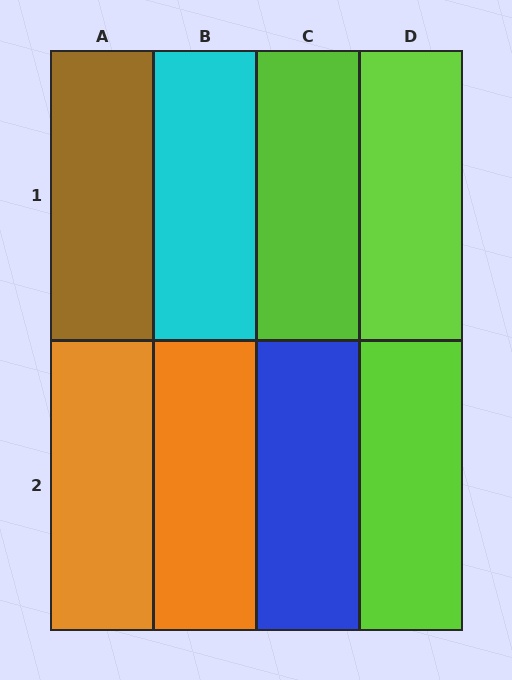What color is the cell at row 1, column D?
Lime.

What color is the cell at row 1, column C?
Lime.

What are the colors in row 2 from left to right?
Orange, orange, blue, lime.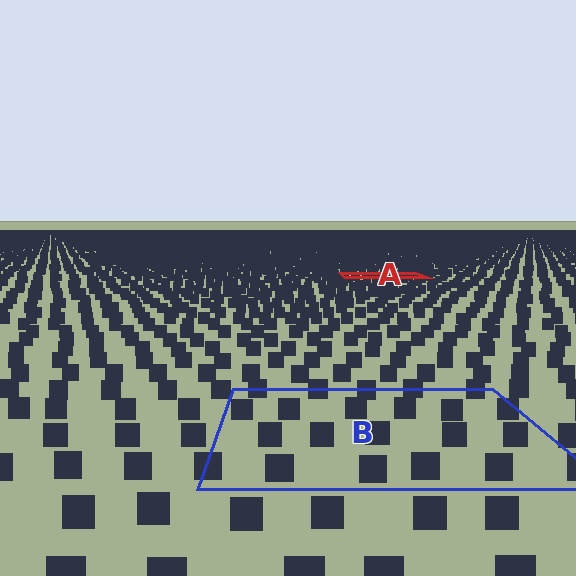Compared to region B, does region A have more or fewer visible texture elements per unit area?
Region A has more texture elements per unit area — they are packed more densely because it is farther away.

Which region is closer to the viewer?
Region B is closer. The texture elements there are larger and more spread out.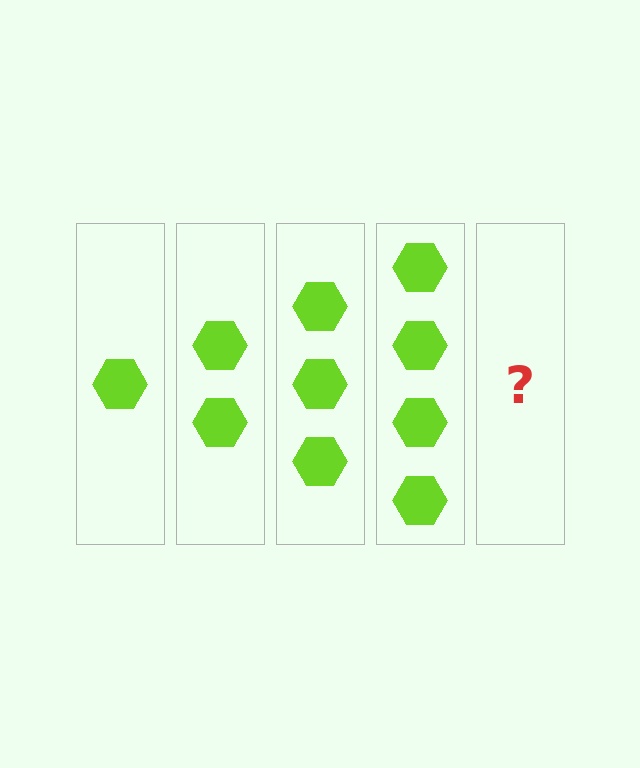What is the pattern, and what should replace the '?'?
The pattern is that each step adds one more hexagon. The '?' should be 5 hexagons.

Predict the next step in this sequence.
The next step is 5 hexagons.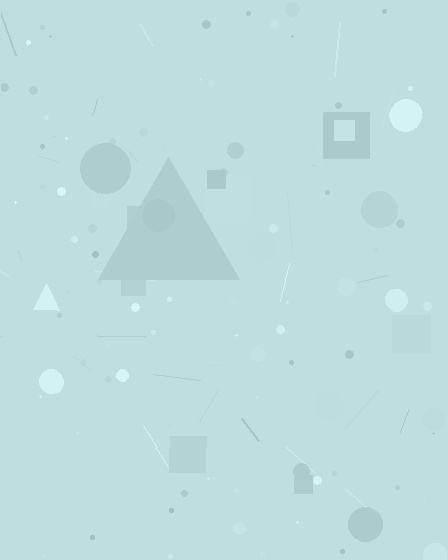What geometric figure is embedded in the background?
A triangle is embedded in the background.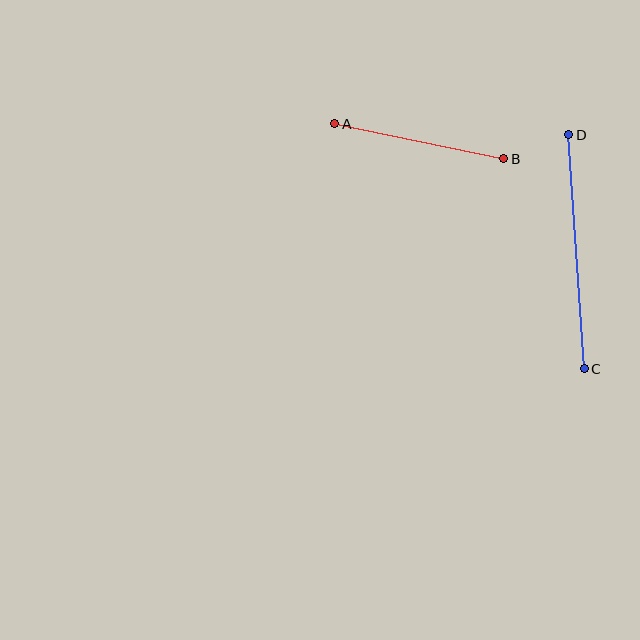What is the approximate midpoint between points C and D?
The midpoint is at approximately (576, 252) pixels.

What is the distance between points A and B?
The distance is approximately 172 pixels.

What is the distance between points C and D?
The distance is approximately 235 pixels.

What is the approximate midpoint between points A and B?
The midpoint is at approximately (419, 141) pixels.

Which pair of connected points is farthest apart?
Points C and D are farthest apart.